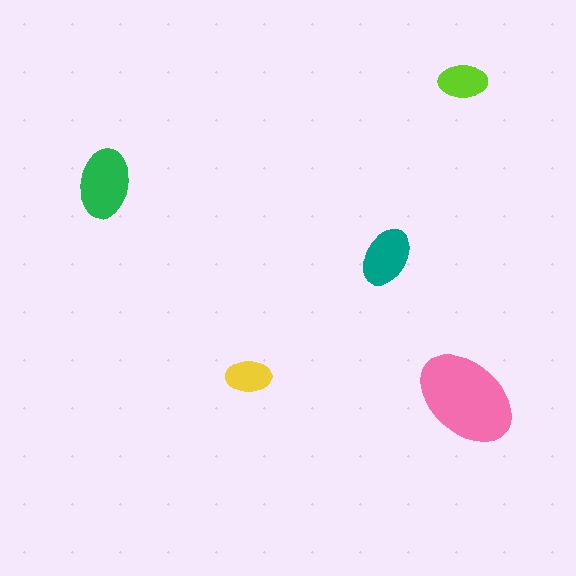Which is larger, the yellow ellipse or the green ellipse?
The green one.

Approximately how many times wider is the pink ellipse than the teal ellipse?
About 1.5 times wider.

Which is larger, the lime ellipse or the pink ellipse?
The pink one.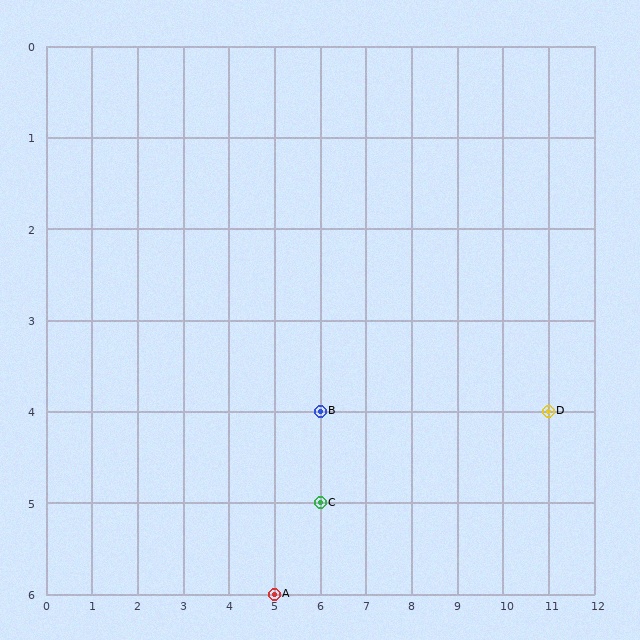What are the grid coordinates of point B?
Point B is at grid coordinates (6, 4).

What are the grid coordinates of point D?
Point D is at grid coordinates (11, 4).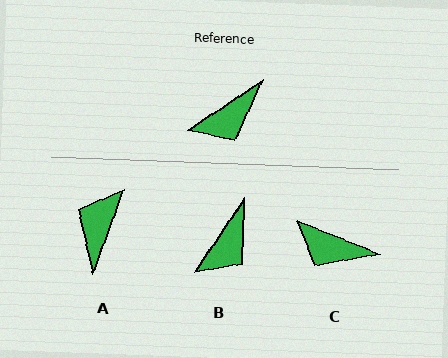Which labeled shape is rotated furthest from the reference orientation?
A, about 143 degrees away.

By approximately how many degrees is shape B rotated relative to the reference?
Approximately 22 degrees counter-clockwise.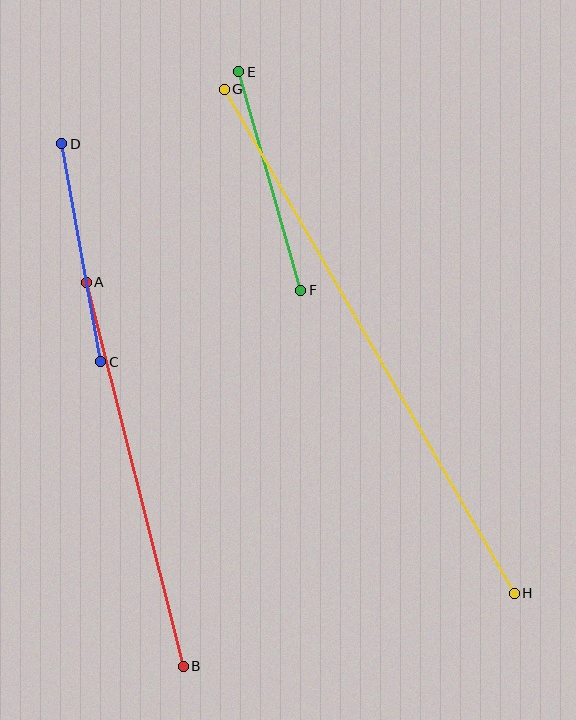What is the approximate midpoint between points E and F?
The midpoint is at approximately (270, 181) pixels.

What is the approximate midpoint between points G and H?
The midpoint is at approximately (369, 341) pixels.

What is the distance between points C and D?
The distance is approximately 222 pixels.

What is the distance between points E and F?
The distance is approximately 227 pixels.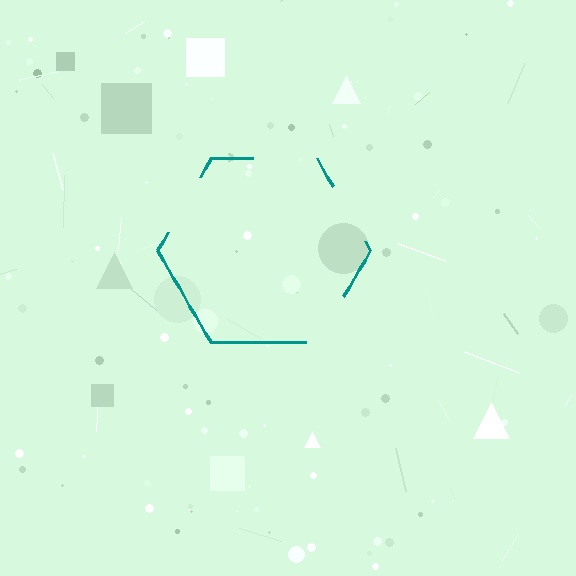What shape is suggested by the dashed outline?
The dashed outline suggests a hexagon.